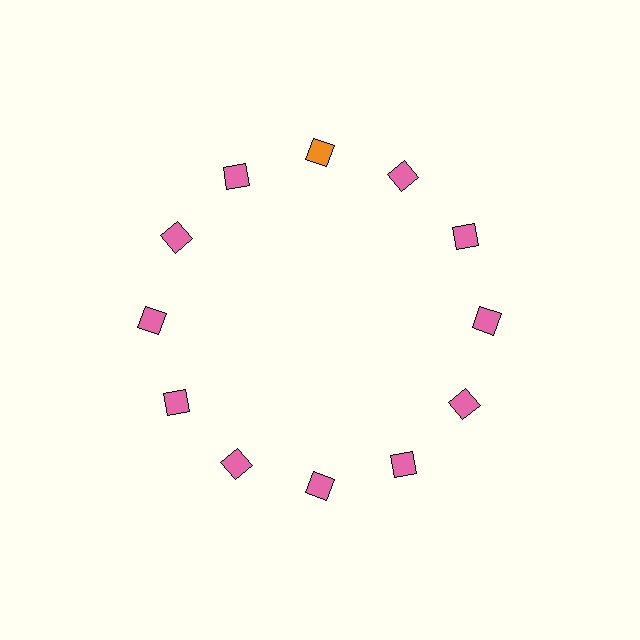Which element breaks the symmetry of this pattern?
The orange square at roughly the 12 o'clock position breaks the symmetry. All other shapes are pink squares.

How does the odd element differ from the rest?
It has a different color: orange instead of pink.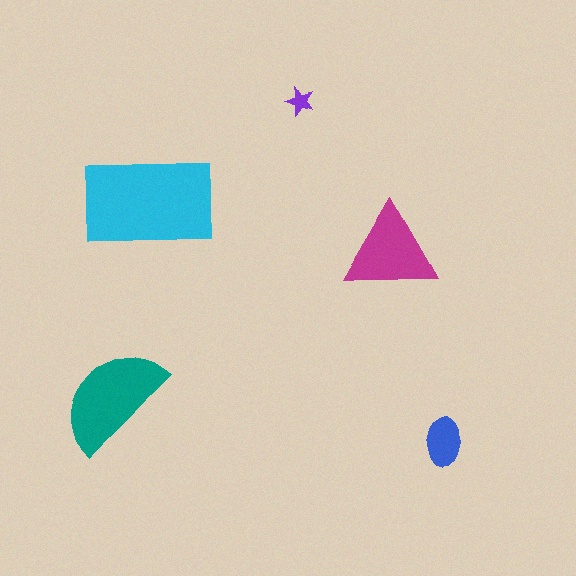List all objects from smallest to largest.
The purple star, the blue ellipse, the magenta triangle, the teal semicircle, the cyan rectangle.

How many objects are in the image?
There are 5 objects in the image.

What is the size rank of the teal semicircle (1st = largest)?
2nd.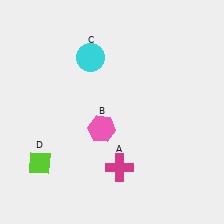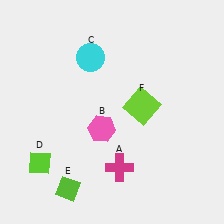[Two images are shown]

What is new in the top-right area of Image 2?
A lime square (F) was added in the top-right area of Image 2.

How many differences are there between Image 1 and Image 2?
There are 2 differences between the two images.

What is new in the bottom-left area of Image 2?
A lime diamond (E) was added in the bottom-left area of Image 2.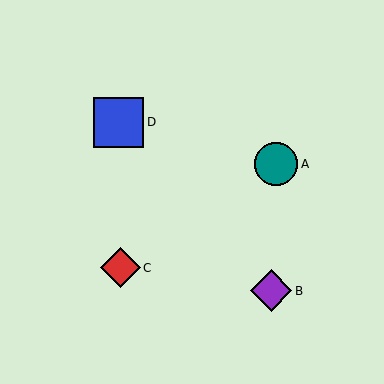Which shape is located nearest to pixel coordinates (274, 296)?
The purple diamond (labeled B) at (271, 291) is nearest to that location.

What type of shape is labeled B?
Shape B is a purple diamond.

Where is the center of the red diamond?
The center of the red diamond is at (120, 268).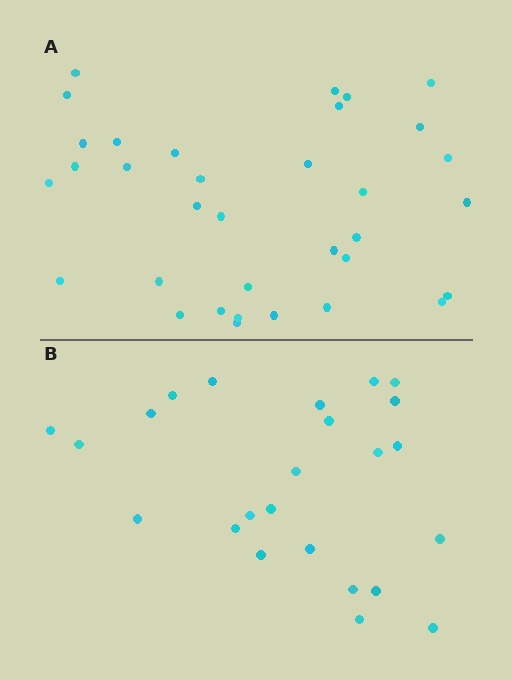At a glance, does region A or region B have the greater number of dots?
Region A (the top region) has more dots.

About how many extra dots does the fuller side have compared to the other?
Region A has roughly 10 or so more dots than region B.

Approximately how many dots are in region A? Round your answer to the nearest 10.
About 30 dots. (The exact count is 34, which rounds to 30.)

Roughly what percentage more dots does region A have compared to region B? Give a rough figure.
About 40% more.